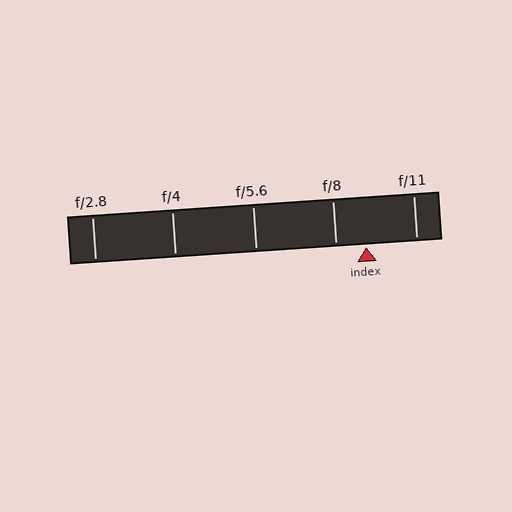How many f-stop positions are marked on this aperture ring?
There are 5 f-stop positions marked.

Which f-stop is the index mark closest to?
The index mark is closest to f/8.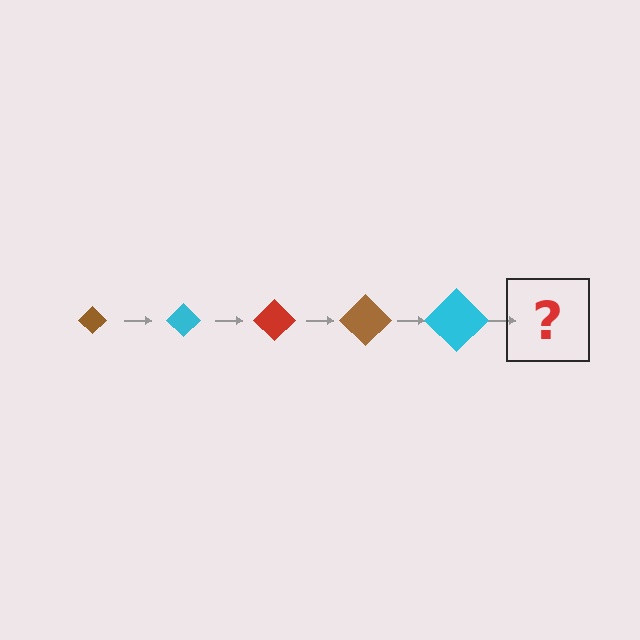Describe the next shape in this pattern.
It should be a red diamond, larger than the previous one.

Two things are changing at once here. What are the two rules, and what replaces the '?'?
The two rules are that the diamond grows larger each step and the color cycles through brown, cyan, and red. The '?' should be a red diamond, larger than the previous one.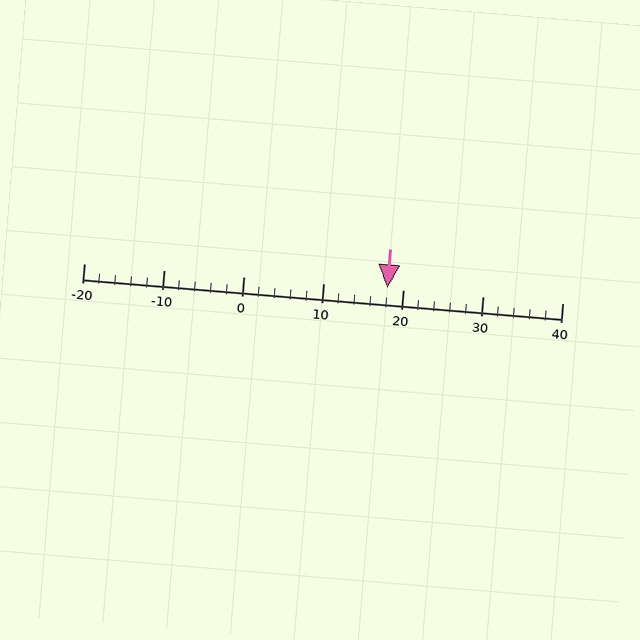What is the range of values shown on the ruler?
The ruler shows values from -20 to 40.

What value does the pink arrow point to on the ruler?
The pink arrow points to approximately 18.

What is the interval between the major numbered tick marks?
The major tick marks are spaced 10 units apart.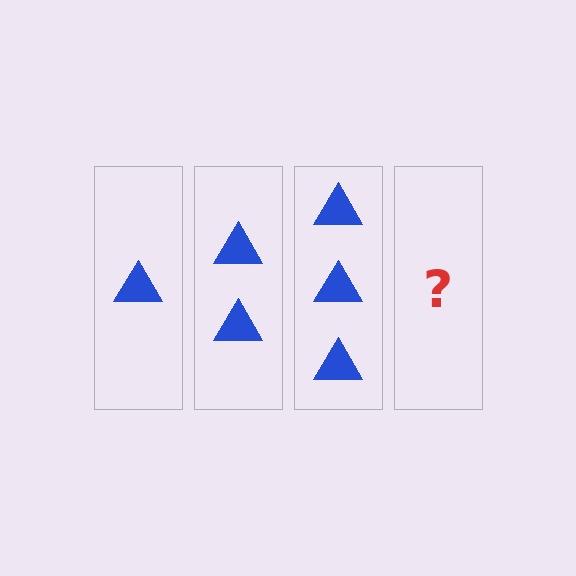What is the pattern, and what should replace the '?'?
The pattern is that each step adds one more triangle. The '?' should be 4 triangles.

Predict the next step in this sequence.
The next step is 4 triangles.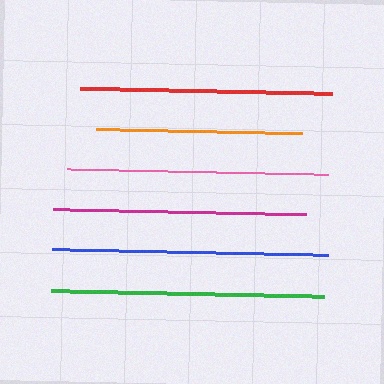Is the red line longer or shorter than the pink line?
The pink line is longer than the red line.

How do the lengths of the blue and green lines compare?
The blue and green lines are approximately the same length.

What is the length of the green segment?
The green segment is approximately 273 pixels long.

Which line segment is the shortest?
The orange line is the shortest at approximately 207 pixels.